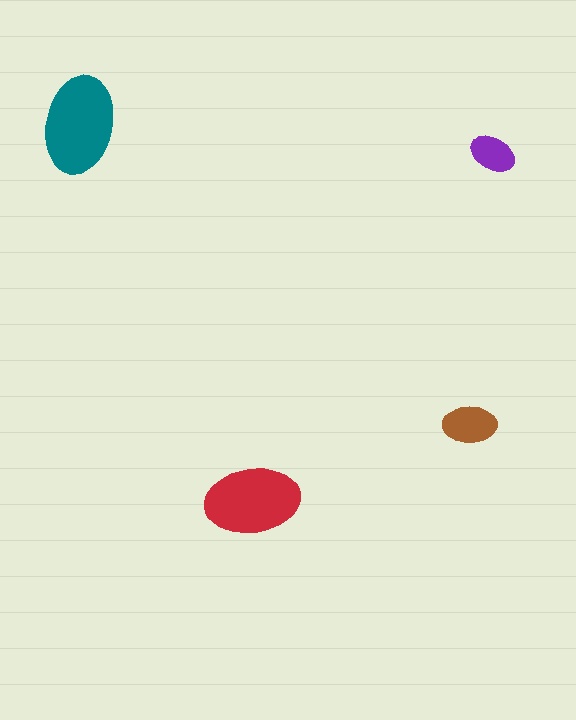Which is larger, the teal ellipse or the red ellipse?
The teal one.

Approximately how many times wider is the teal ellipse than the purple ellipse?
About 2 times wider.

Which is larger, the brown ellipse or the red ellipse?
The red one.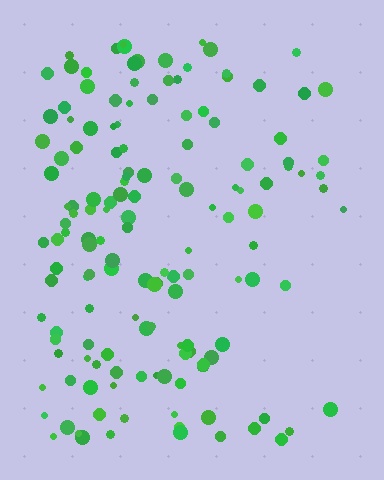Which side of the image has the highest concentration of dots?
The left.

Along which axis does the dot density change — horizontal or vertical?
Horizontal.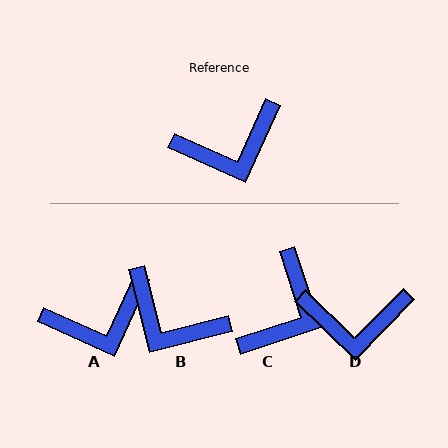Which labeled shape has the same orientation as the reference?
A.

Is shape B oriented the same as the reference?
No, it is off by about 52 degrees.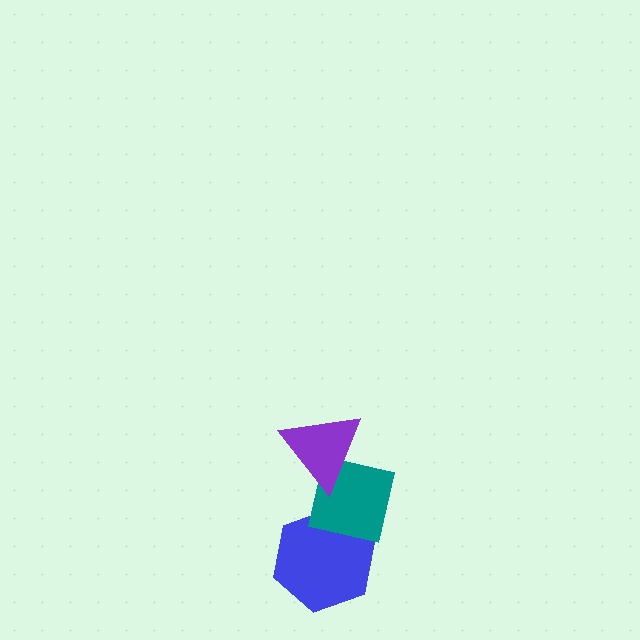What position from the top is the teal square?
The teal square is 2nd from the top.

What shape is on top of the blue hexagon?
The teal square is on top of the blue hexagon.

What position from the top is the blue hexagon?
The blue hexagon is 3rd from the top.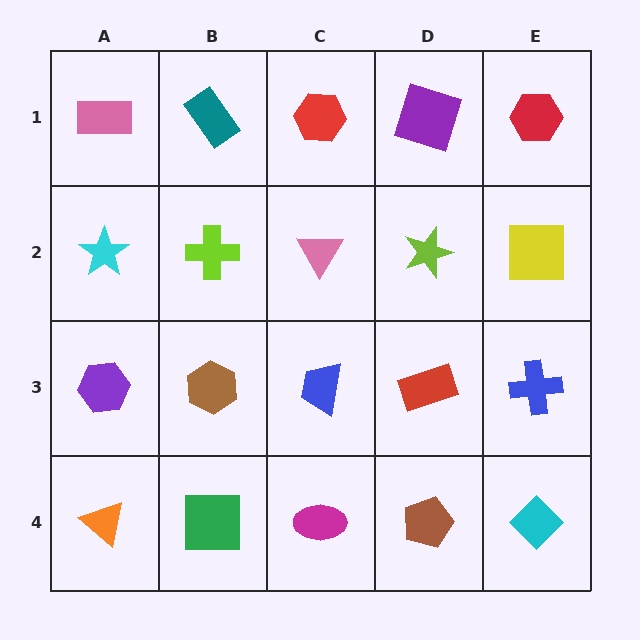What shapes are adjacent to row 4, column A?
A purple hexagon (row 3, column A), a green square (row 4, column B).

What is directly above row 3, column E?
A yellow square.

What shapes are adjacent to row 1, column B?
A lime cross (row 2, column B), a pink rectangle (row 1, column A), a red hexagon (row 1, column C).